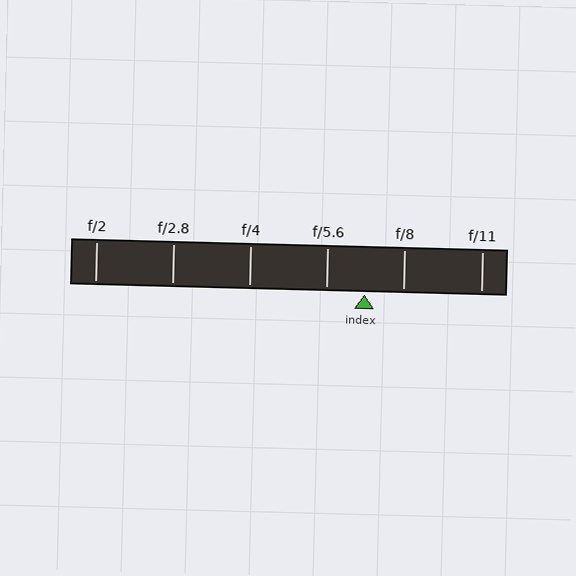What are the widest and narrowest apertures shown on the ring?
The widest aperture shown is f/2 and the narrowest is f/11.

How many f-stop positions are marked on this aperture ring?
There are 6 f-stop positions marked.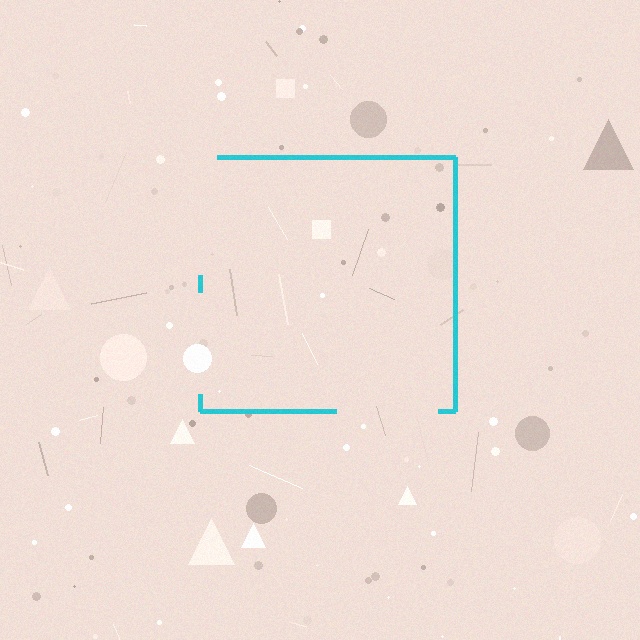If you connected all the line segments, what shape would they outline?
They would outline a square.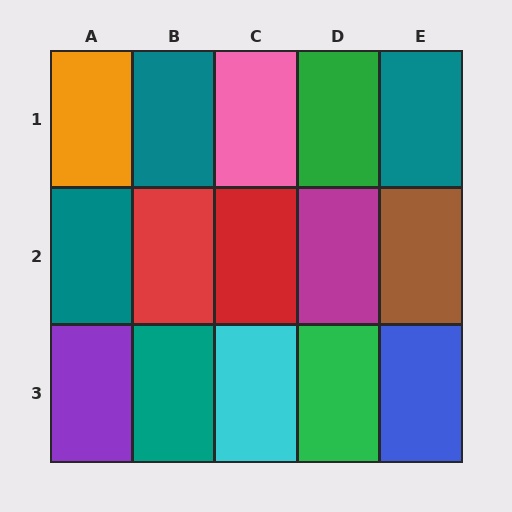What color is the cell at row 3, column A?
Purple.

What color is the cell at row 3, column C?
Cyan.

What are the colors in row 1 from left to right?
Orange, teal, pink, green, teal.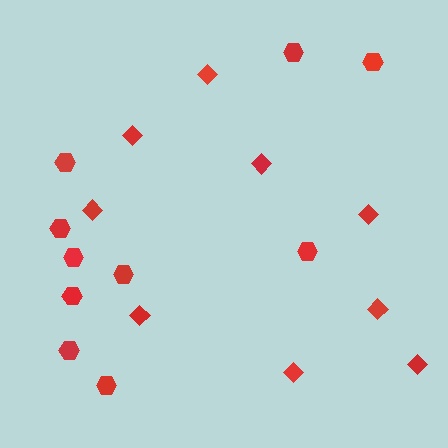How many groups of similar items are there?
There are 2 groups: one group of diamonds (9) and one group of hexagons (10).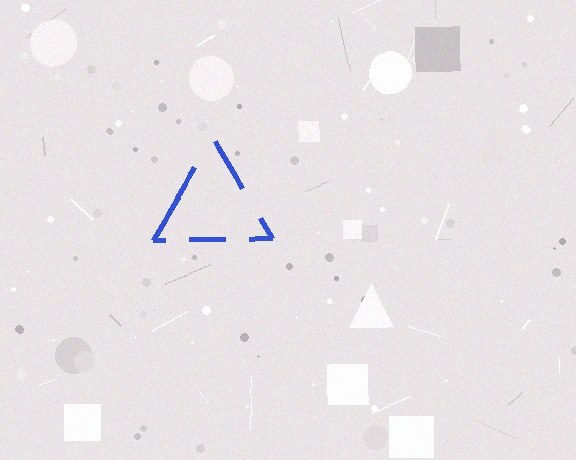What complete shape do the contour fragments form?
The contour fragments form a triangle.